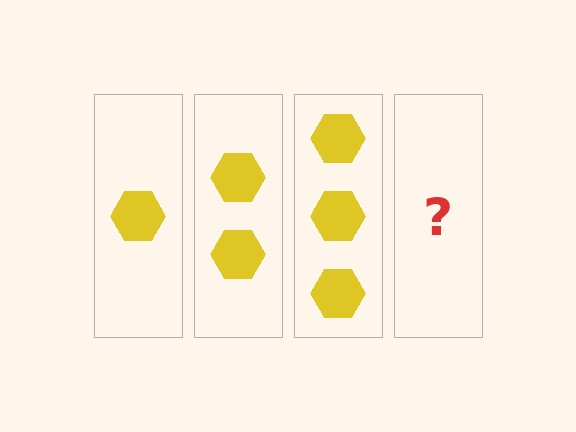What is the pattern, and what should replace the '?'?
The pattern is that each step adds one more hexagon. The '?' should be 4 hexagons.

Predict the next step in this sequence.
The next step is 4 hexagons.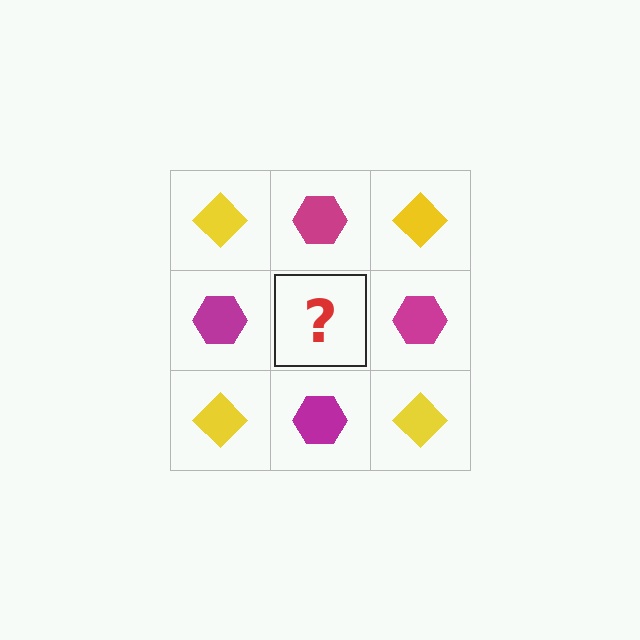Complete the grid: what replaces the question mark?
The question mark should be replaced with a yellow diamond.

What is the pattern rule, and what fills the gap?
The rule is that it alternates yellow diamond and magenta hexagon in a checkerboard pattern. The gap should be filled with a yellow diamond.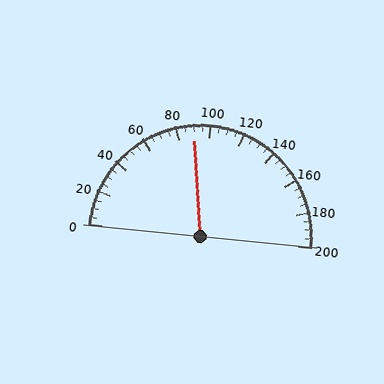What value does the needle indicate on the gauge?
The needle indicates approximately 90.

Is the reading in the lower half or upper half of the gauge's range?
The reading is in the lower half of the range (0 to 200).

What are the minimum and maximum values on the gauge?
The gauge ranges from 0 to 200.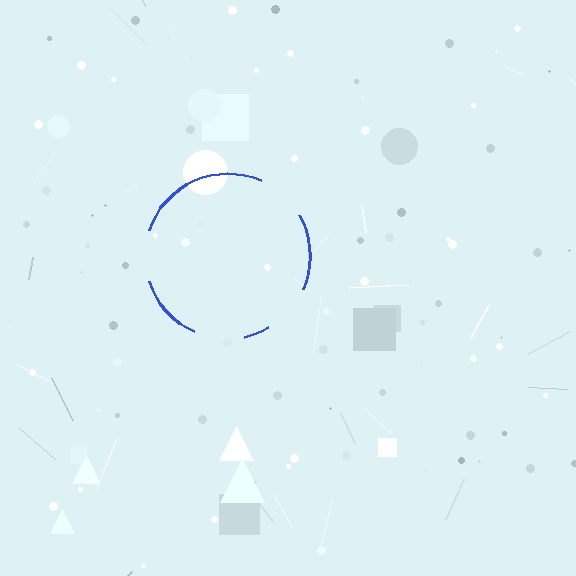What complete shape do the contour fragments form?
The contour fragments form a circle.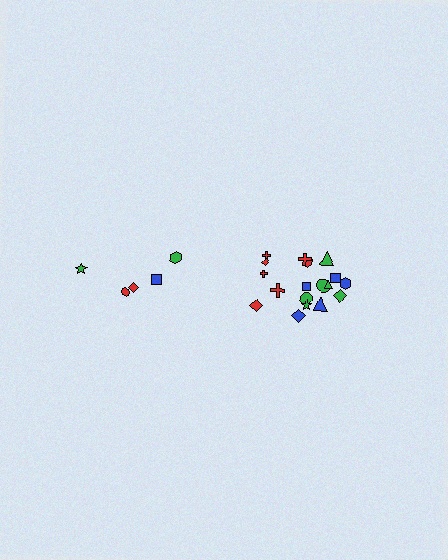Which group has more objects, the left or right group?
The right group.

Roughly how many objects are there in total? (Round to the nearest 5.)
Roughly 25 objects in total.